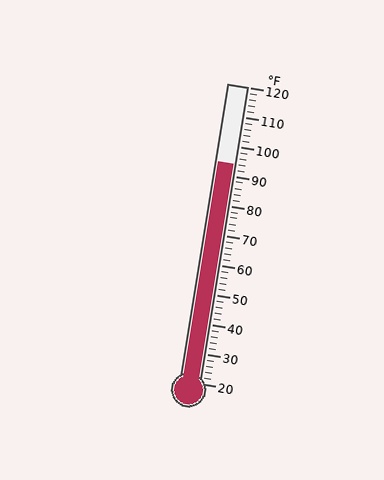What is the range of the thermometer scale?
The thermometer scale ranges from 20°F to 120°F.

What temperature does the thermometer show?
The thermometer shows approximately 94°F.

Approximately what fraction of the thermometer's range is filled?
The thermometer is filled to approximately 75% of its range.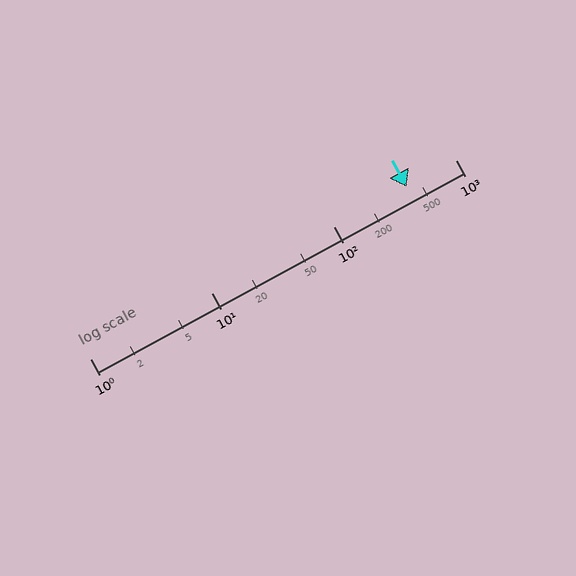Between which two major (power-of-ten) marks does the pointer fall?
The pointer is between 100 and 1000.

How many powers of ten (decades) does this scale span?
The scale spans 3 decades, from 1 to 1000.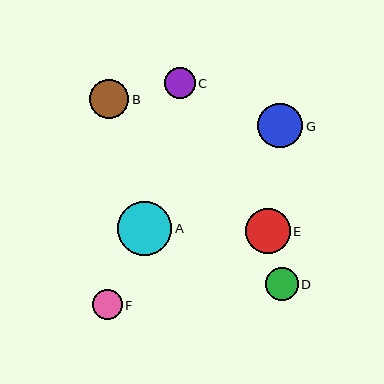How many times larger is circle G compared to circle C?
Circle G is approximately 1.5 times the size of circle C.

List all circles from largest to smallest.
From largest to smallest: A, E, G, B, D, C, F.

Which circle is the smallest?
Circle F is the smallest with a size of approximately 29 pixels.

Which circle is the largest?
Circle A is the largest with a size of approximately 55 pixels.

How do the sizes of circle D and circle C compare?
Circle D and circle C are approximately the same size.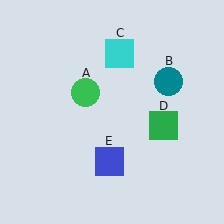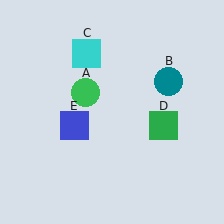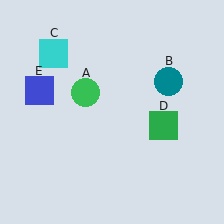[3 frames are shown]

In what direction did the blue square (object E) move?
The blue square (object E) moved up and to the left.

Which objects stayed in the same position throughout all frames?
Green circle (object A) and teal circle (object B) and green square (object D) remained stationary.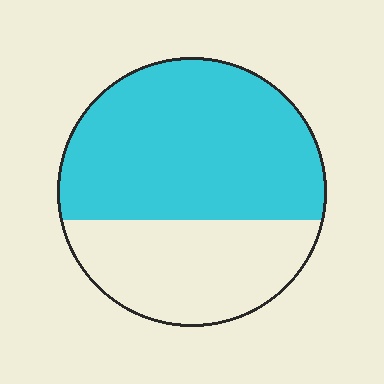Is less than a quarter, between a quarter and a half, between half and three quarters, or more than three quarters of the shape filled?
Between half and three quarters.